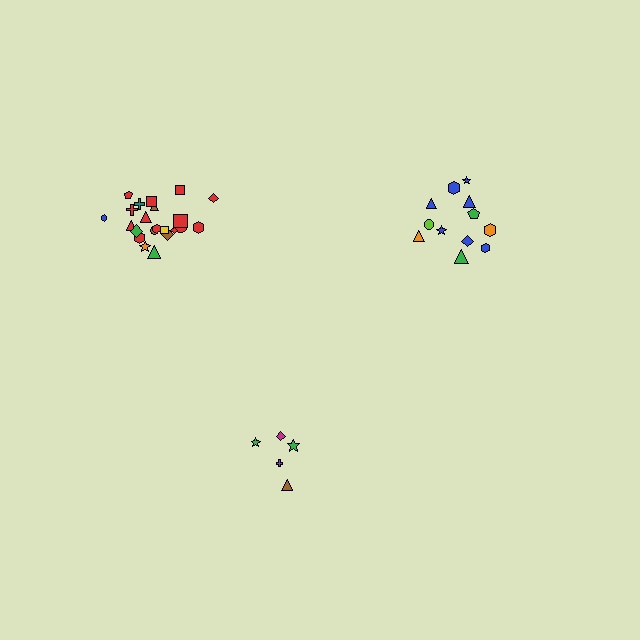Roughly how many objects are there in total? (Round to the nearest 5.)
Roughly 40 objects in total.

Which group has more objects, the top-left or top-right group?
The top-left group.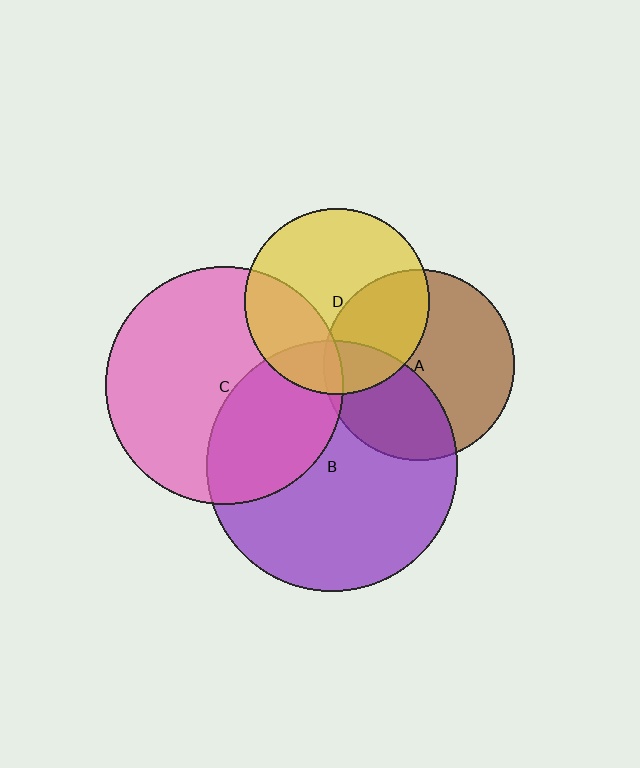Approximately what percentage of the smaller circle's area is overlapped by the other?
Approximately 35%.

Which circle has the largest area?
Circle B (purple).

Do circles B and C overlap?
Yes.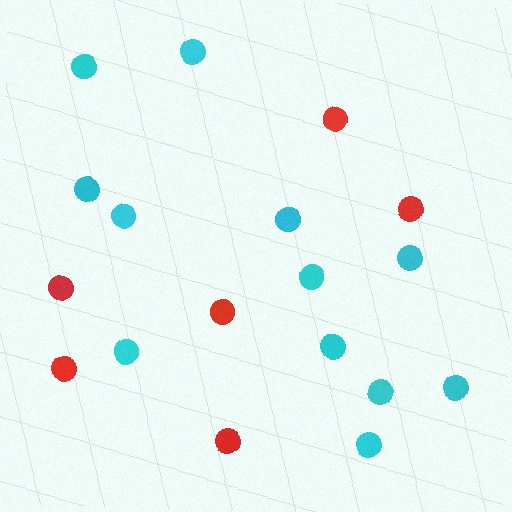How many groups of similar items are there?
There are 2 groups: one group of cyan circles (12) and one group of red circles (6).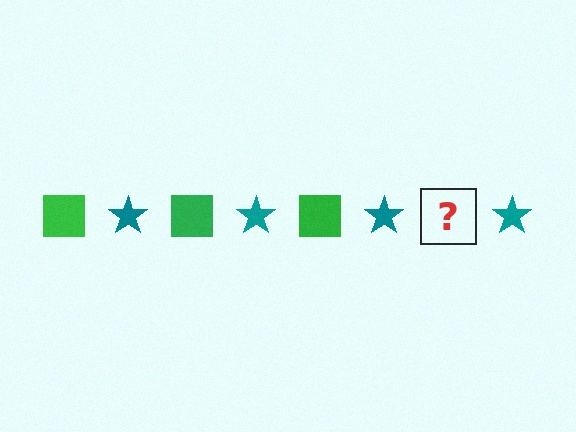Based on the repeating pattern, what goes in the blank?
The blank should be a green square.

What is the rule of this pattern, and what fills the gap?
The rule is that the pattern alternates between green square and teal star. The gap should be filled with a green square.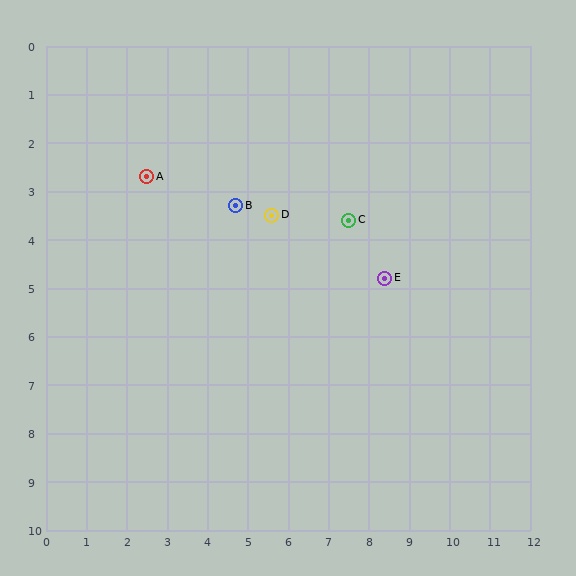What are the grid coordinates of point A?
Point A is at approximately (2.5, 2.7).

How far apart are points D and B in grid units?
Points D and B are about 0.9 grid units apart.